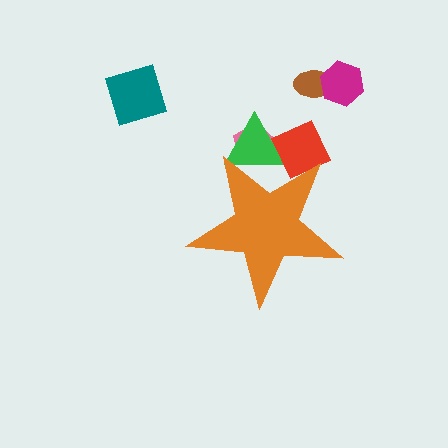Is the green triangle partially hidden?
Yes, the green triangle is partially hidden behind the orange star.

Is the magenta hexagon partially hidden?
No, the magenta hexagon is fully visible.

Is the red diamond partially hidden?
Yes, the red diamond is partially hidden behind the orange star.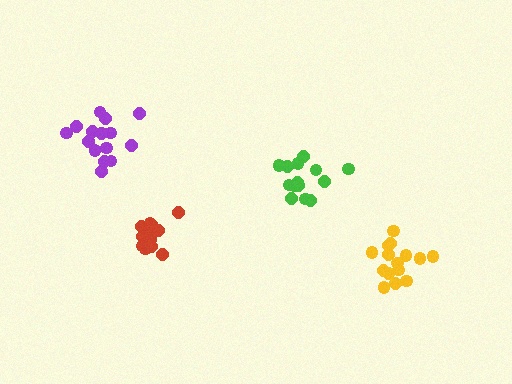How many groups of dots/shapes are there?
There are 4 groups.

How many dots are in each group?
Group 1: 15 dots, Group 2: 14 dots, Group 3: 16 dots, Group 4: 14 dots (59 total).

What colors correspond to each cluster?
The clusters are colored: yellow, red, purple, green.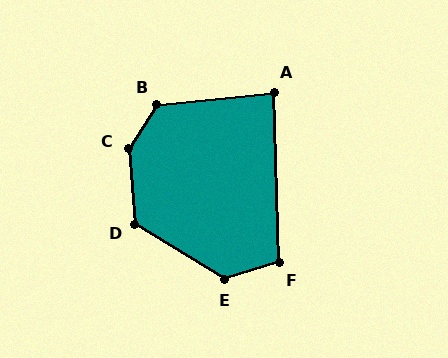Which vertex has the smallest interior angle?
A, at approximately 86 degrees.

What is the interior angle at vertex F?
Approximately 105 degrees (obtuse).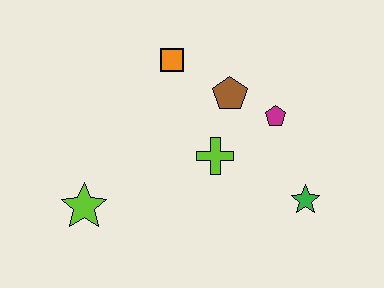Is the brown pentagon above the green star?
Yes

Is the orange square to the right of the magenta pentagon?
No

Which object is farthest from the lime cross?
The lime star is farthest from the lime cross.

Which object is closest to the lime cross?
The brown pentagon is closest to the lime cross.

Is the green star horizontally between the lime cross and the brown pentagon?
No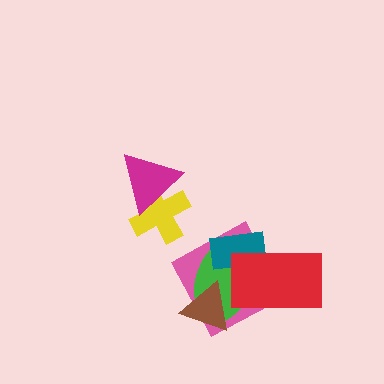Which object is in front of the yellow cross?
The magenta triangle is in front of the yellow cross.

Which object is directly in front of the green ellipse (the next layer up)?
The brown triangle is directly in front of the green ellipse.